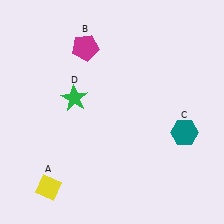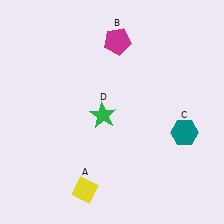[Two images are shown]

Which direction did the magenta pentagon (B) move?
The magenta pentagon (B) moved right.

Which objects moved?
The objects that moved are: the yellow diamond (A), the magenta pentagon (B), the green star (D).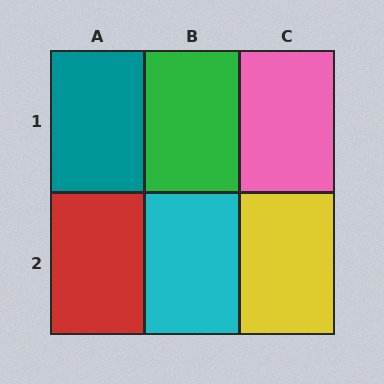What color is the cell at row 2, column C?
Yellow.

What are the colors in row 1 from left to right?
Teal, green, pink.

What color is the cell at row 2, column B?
Cyan.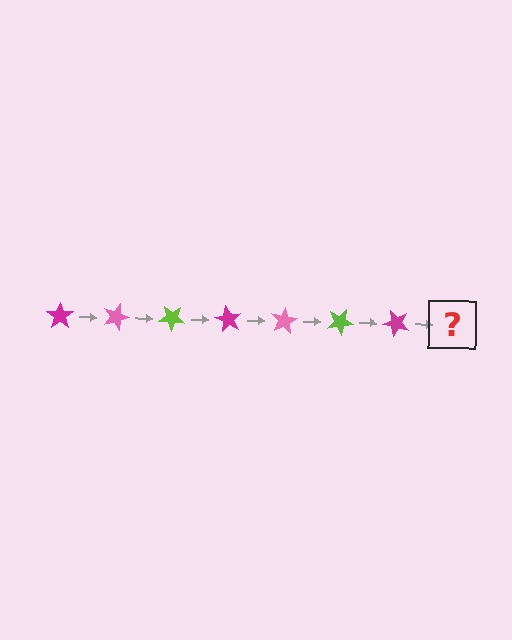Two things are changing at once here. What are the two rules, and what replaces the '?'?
The two rules are that it rotates 20 degrees each step and the color cycles through magenta, pink, and lime. The '?' should be a pink star, rotated 140 degrees from the start.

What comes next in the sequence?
The next element should be a pink star, rotated 140 degrees from the start.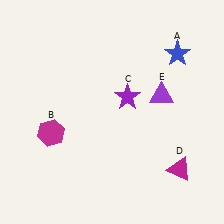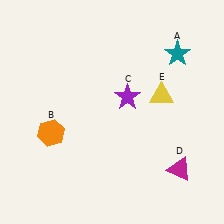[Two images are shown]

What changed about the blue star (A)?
In Image 1, A is blue. In Image 2, it changed to teal.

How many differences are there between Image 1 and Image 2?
There are 3 differences between the two images.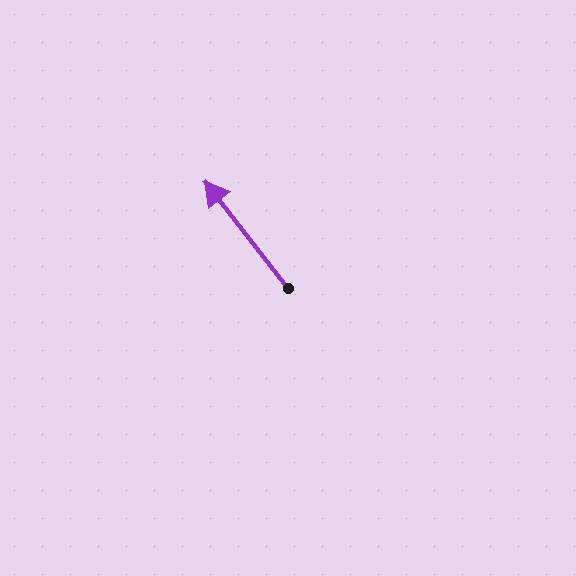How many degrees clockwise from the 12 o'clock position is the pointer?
Approximately 322 degrees.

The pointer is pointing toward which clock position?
Roughly 11 o'clock.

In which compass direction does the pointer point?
Northwest.